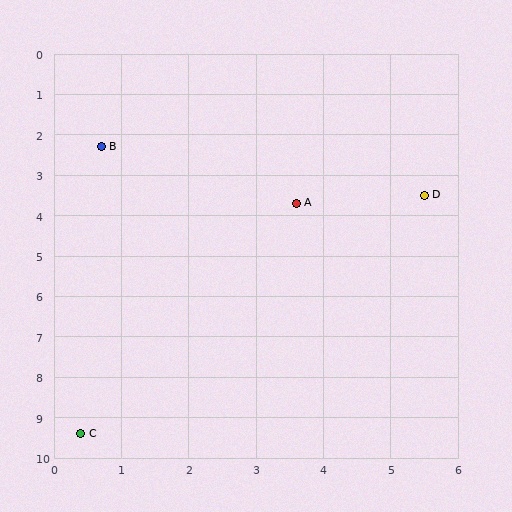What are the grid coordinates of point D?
Point D is at approximately (5.5, 3.5).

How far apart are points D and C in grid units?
Points D and C are about 7.8 grid units apart.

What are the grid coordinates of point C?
Point C is at approximately (0.4, 9.4).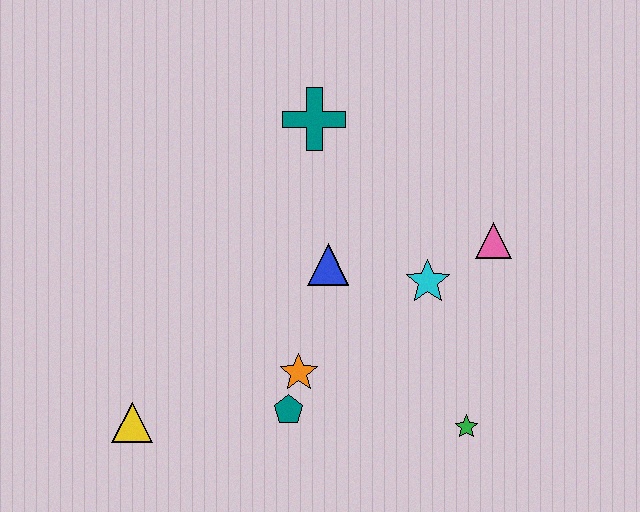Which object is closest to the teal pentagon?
The orange star is closest to the teal pentagon.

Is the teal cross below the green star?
No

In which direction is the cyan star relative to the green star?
The cyan star is above the green star.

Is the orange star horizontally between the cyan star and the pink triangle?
No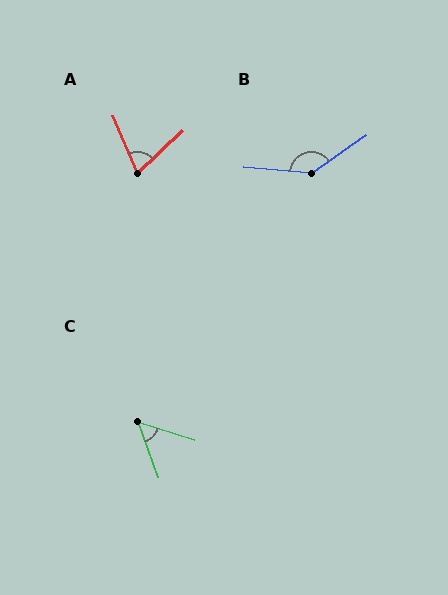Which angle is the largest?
B, at approximately 140 degrees.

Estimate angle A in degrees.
Approximately 69 degrees.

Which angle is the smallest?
C, at approximately 52 degrees.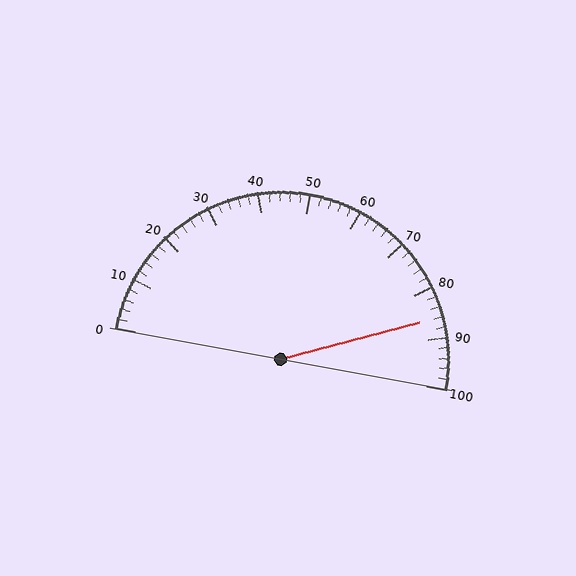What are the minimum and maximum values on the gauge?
The gauge ranges from 0 to 100.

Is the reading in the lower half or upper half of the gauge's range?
The reading is in the upper half of the range (0 to 100).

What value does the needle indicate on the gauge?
The needle indicates approximately 86.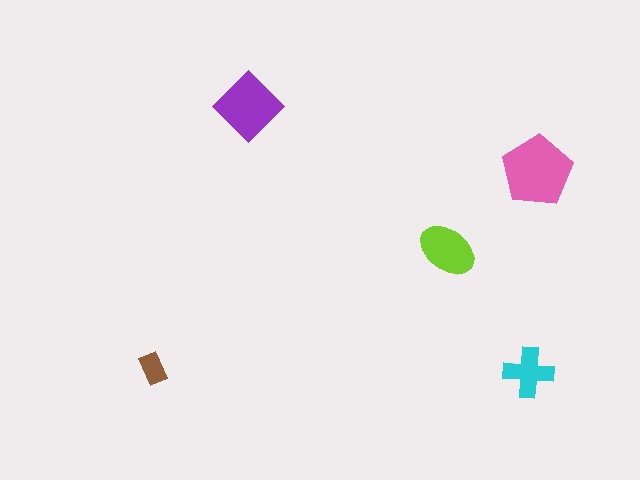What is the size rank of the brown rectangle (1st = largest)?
5th.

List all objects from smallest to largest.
The brown rectangle, the cyan cross, the lime ellipse, the purple diamond, the pink pentagon.